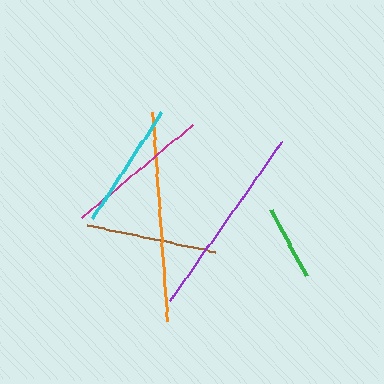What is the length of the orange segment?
The orange segment is approximately 210 pixels long.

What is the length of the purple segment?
The purple segment is approximately 195 pixels long.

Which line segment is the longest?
The orange line is the longest at approximately 210 pixels.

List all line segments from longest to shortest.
From longest to shortest: orange, purple, magenta, brown, cyan, green.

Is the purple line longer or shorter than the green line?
The purple line is longer than the green line.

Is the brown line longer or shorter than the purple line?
The purple line is longer than the brown line.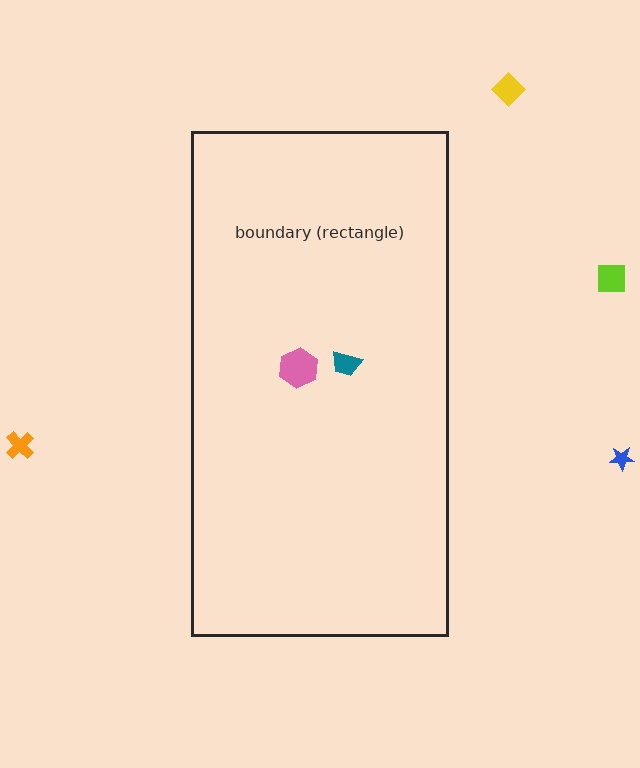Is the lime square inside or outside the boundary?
Outside.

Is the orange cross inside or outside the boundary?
Outside.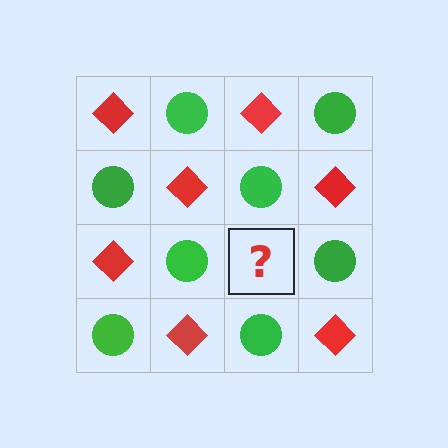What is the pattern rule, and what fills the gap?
The rule is that it alternates red diamond and green circle in a checkerboard pattern. The gap should be filled with a red diamond.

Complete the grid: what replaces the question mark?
The question mark should be replaced with a red diamond.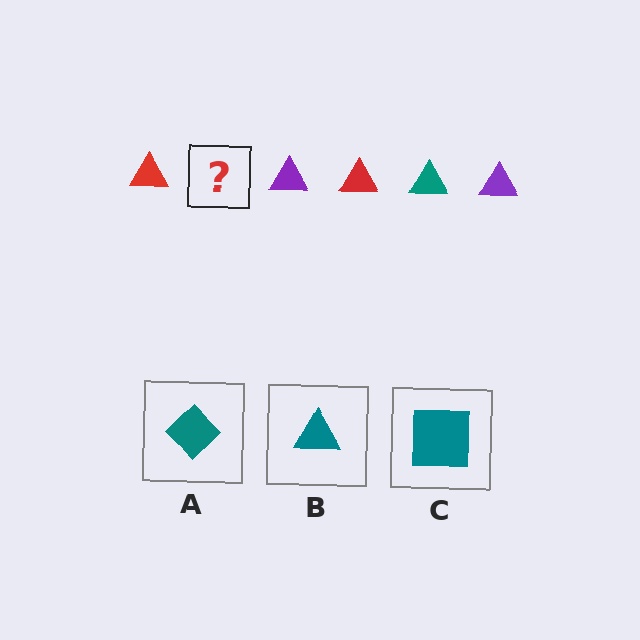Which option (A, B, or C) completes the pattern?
B.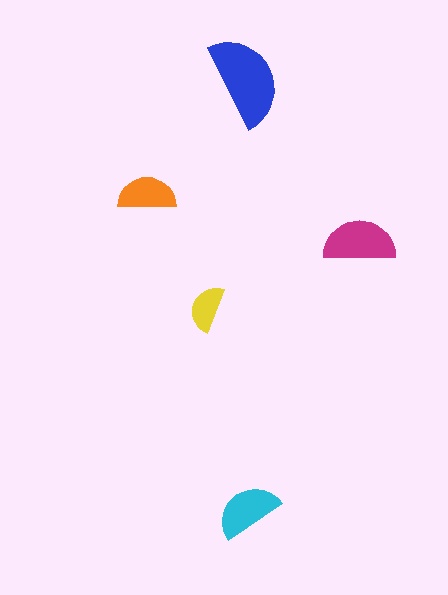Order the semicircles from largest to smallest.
the blue one, the magenta one, the cyan one, the orange one, the yellow one.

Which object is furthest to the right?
The magenta semicircle is rightmost.